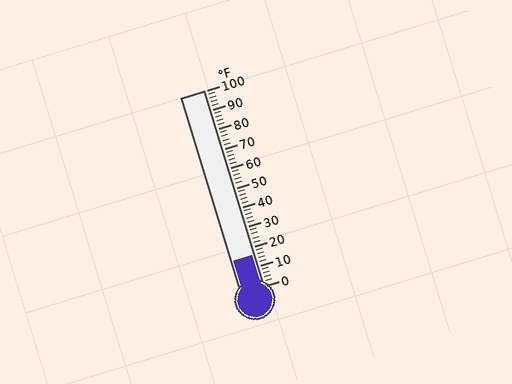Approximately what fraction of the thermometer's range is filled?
The thermometer is filled to approximately 15% of its range.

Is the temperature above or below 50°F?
The temperature is below 50°F.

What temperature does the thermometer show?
The thermometer shows approximately 16°F.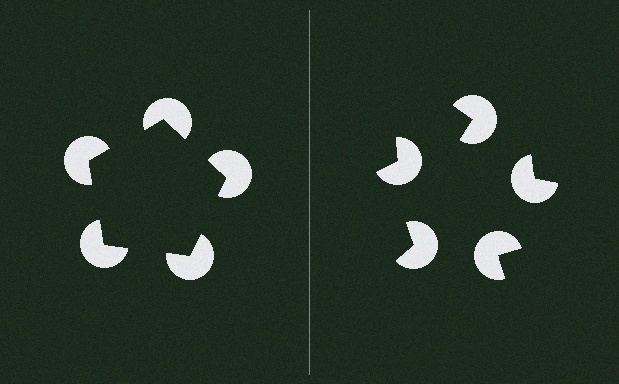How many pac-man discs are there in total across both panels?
10 — 5 on each side.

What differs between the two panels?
The pac-man discs are positioned identically on both sides; only the wedge orientations differ. On the left they align to a pentagon; on the right they are misaligned.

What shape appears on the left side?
An illusory pentagon.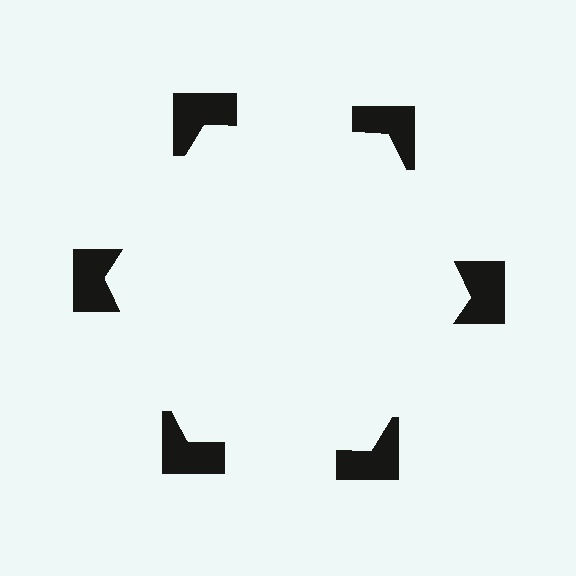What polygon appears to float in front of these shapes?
An illusory hexagon — its edges are inferred from the aligned wedge cuts in the notched squares, not physically drawn.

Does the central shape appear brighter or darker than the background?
It typically appears slightly brighter than the background, even though no actual brightness change is drawn.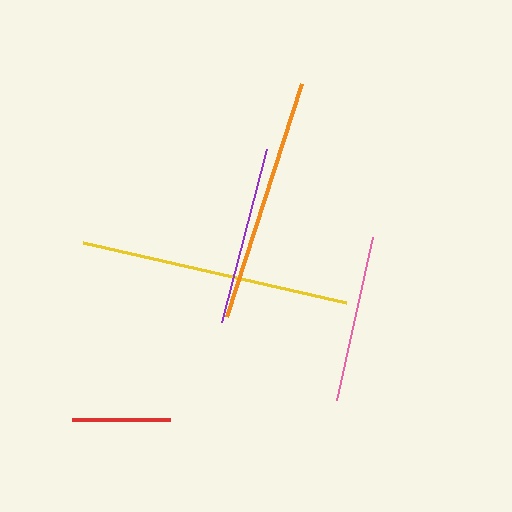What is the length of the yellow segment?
The yellow segment is approximately 270 pixels long.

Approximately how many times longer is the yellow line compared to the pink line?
The yellow line is approximately 1.6 times the length of the pink line.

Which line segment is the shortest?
The red line is the shortest at approximately 97 pixels.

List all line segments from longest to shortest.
From longest to shortest: yellow, orange, purple, pink, red.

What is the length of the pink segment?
The pink segment is approximately 167 pixels long.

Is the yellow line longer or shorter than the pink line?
The yellow line is longer than the pink line.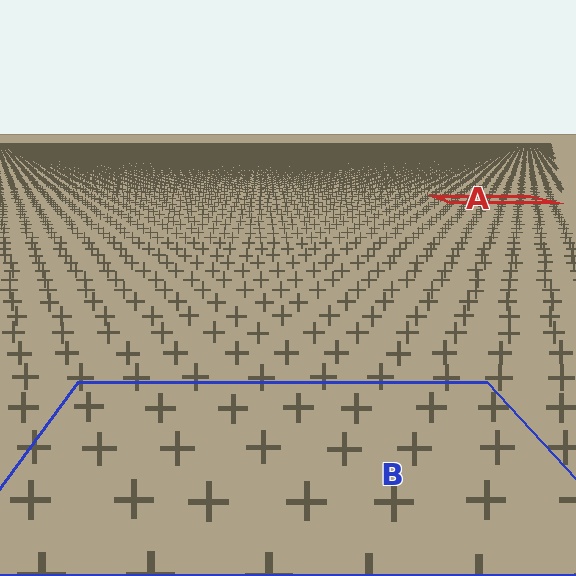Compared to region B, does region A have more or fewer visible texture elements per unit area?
Region A has more texture elements per unit area — they are packed more densely because it is farther away.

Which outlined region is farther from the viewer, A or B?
Region A is farther from the viewer — the texture elements inside it appear smaller and more densely packed.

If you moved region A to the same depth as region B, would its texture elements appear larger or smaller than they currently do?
They would appear larger. At a closer depth, the same texture elements are projected at a bigger on-screen size.